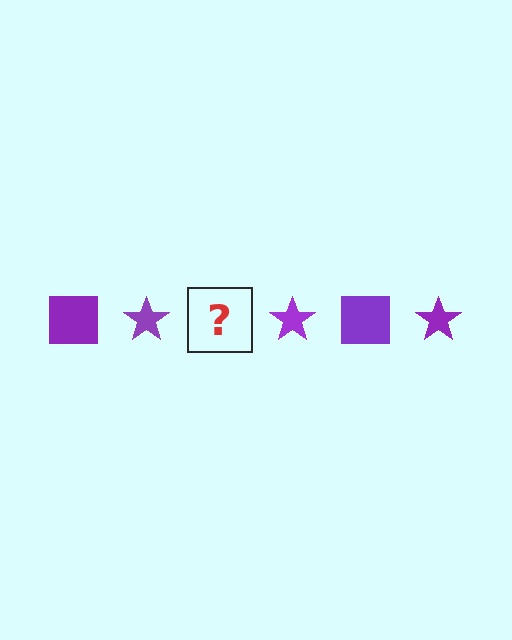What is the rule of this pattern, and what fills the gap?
The rule is that the pattern cycles through square, star shapes in purple. The gap should be filled with a purple square.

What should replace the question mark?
The question mark should be replaced with a purple square.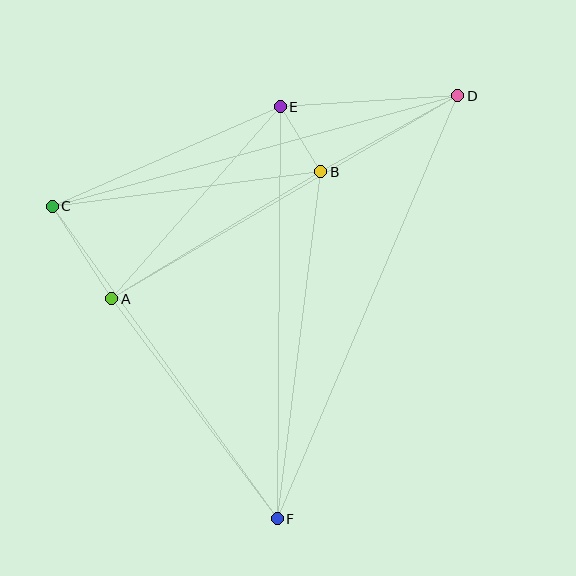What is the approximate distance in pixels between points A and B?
The distance between A and B is approximately 244 pixels.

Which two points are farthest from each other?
Points D and F are farthest from each other.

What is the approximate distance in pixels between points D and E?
The distance between D and E is approximately 178 pixels.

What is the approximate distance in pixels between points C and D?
The distance between C and D is approximately 420 pixels.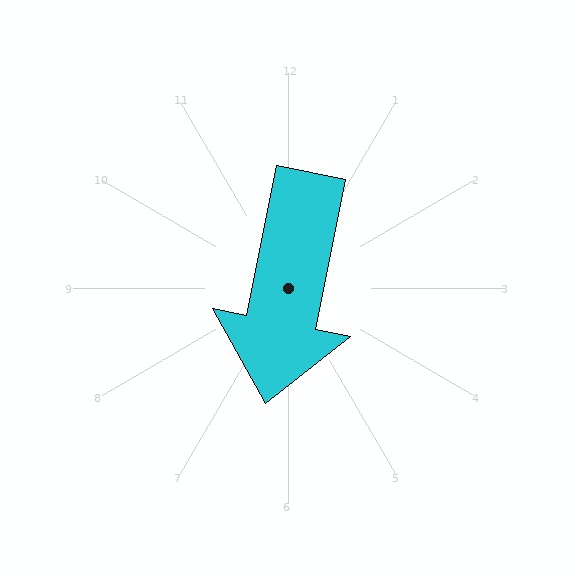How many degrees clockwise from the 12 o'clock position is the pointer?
Approximately 191 degrees.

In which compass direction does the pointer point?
South.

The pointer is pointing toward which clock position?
Roughly 6 o'clock.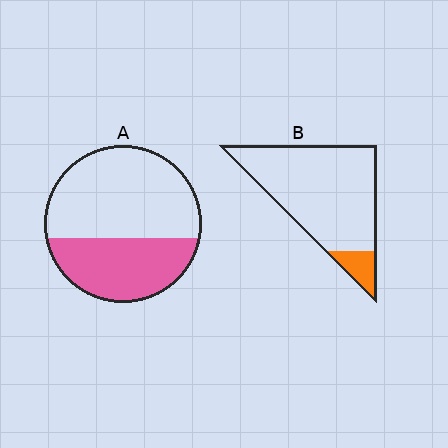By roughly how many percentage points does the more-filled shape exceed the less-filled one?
By roughly 30 percentage points (A over B).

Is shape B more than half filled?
No.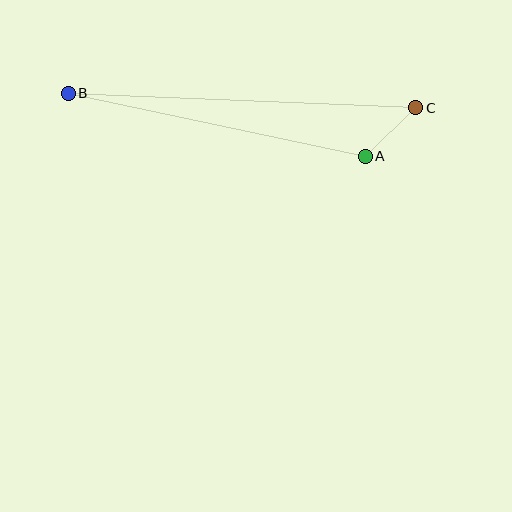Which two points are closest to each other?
Points A and C are closest to each other.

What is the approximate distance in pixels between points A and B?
The distance between A and B is approximately 304 pixels.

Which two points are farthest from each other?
Points B and C are farthest from each other.